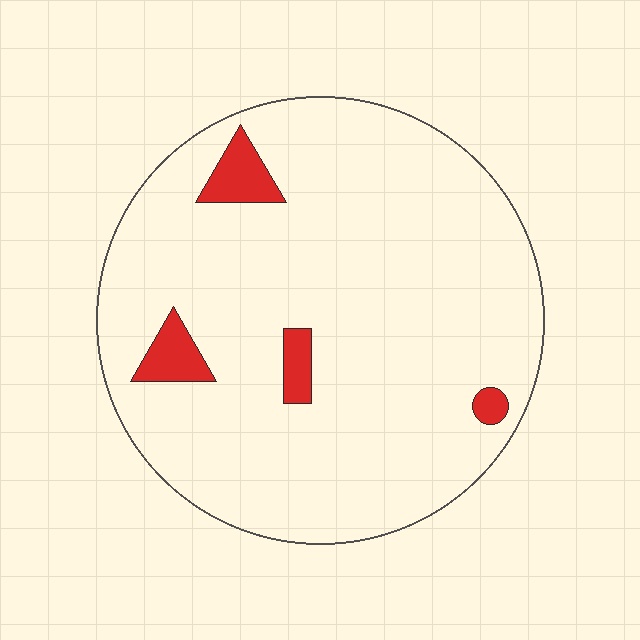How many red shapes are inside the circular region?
4.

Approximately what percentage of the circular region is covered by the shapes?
Approximately 5%.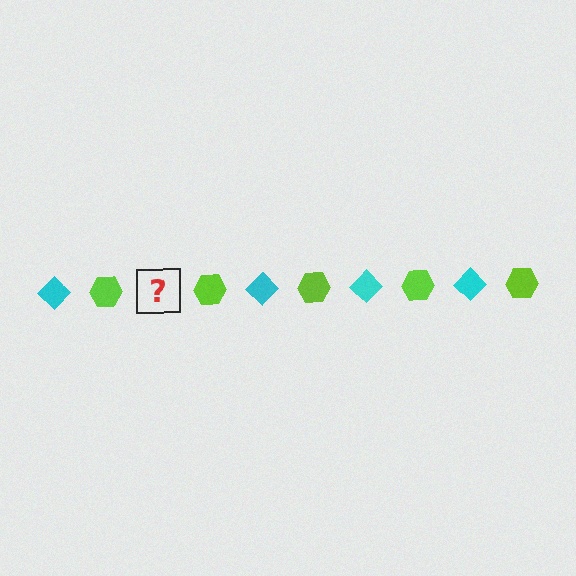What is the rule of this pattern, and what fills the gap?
The rule is that the pattern alternates between cyan diamond and lime hexagon. The gap should be filled with a cyan diamond.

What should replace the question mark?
The question mark should be replaced with a cyan diamond.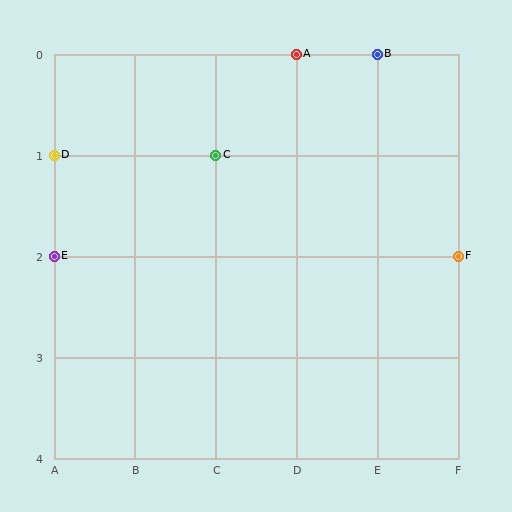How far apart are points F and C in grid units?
Points F and C are 3 columns and 1 row apart (about 3.2 grid units diagonally).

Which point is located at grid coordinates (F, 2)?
Point F is at (F, 2).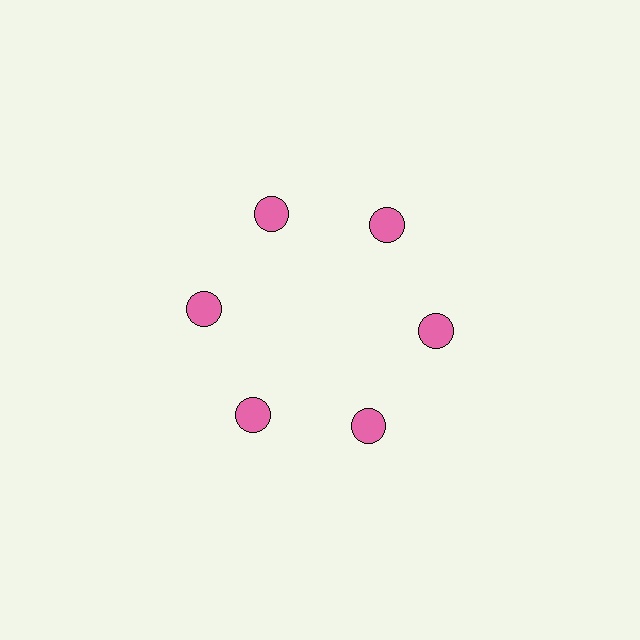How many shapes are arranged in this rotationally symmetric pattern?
There are 6 shapes, arranged in 6 groups of 1.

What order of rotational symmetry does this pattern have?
This pattern has 6-fold rotational symmetry.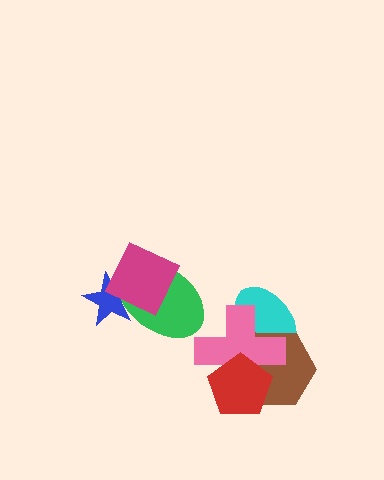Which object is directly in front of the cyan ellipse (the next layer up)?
The brown hexagon is directly in front of the cyan ellipse.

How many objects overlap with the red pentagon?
2 objects overlap with the red pentagon.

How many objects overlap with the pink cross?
3 objects overlap with the pink cross.